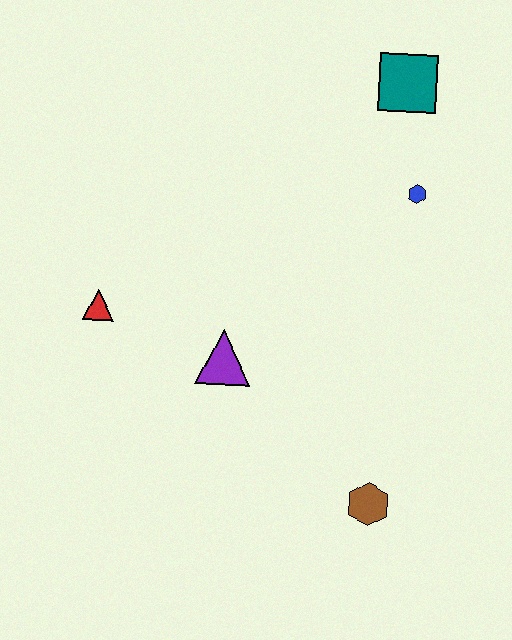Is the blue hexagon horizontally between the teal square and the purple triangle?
No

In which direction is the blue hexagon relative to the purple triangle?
The blue hexagon is to the right of the purple triangle.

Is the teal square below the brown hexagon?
No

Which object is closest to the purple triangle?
The red triangle is closest to the purple triangle.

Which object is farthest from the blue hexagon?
The red triangle is farthest from the blue hexagon.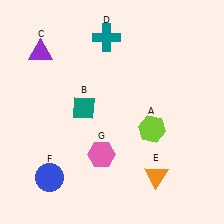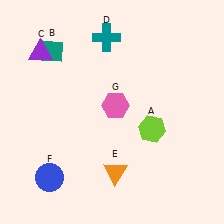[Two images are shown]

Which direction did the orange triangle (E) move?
The orange triangle (E) moved left.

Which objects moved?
The objects that moved are: the teal diamond (B), the orange triangle (E), the pink hexagon (G).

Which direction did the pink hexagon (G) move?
The pink hexagon (G) moved up.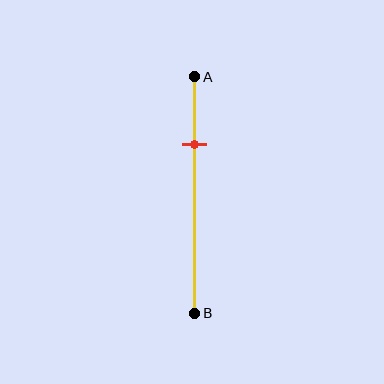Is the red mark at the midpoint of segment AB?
No, the mark is at about 30% from A, not at the 50% midpoint.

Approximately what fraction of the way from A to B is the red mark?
The red mark is approximately 30% of the way from A to B.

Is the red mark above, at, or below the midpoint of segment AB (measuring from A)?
The red mark is above the midpoint of segment AB.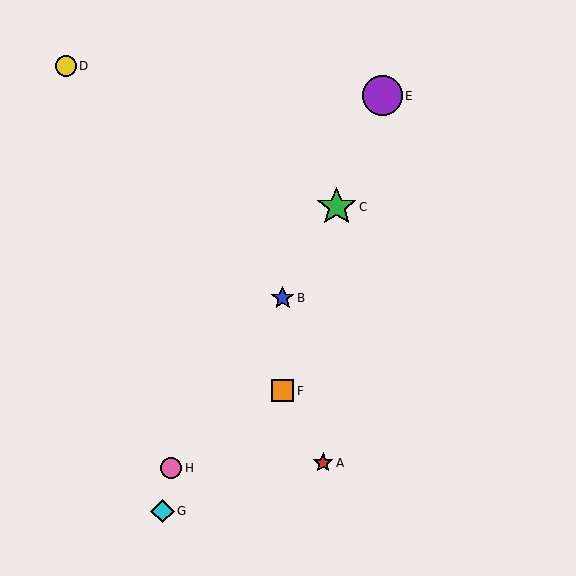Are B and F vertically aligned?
Yes, both are at x≈283.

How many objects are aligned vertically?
2 objects (B, F) are aligned vertically.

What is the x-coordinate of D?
Object D is at x≈66.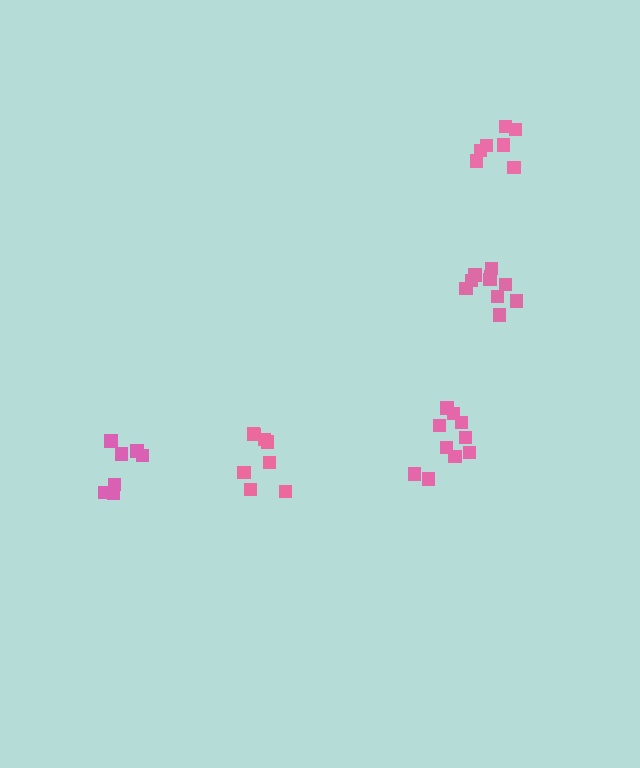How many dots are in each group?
Group 1: 7 dots, Group 2: 10 dots, Group 3: 8 dots, Group 4: 7 dots, Group 5: 10 dots (42 total).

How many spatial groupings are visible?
There are 5 spatial groupings.